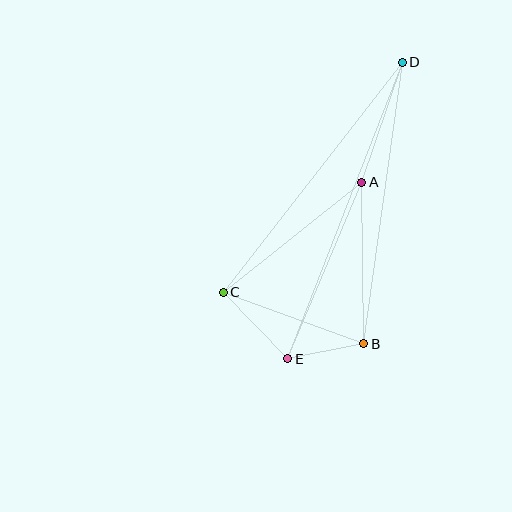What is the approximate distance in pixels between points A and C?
The distance between A and C is approximately 177 pixels.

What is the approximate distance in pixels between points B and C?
The distance between B and C is approximately 150 pixels.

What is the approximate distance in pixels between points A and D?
The distance between A and D is approximately 127 pixels.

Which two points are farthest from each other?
Points D and E are farthest from each other.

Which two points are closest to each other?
Points B and E are closest to each other.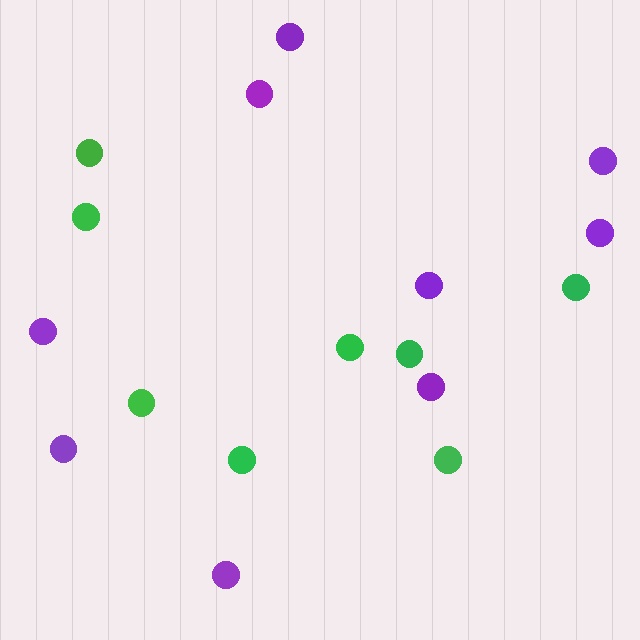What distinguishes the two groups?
There are 2 groups: one group of purple circles (9) and one group of green circles (8).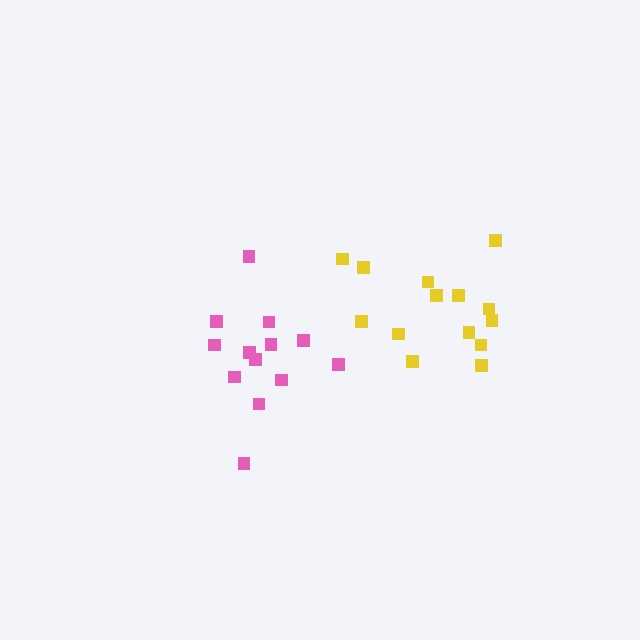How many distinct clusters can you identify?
There are 2 distinct clusters.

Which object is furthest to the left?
The pink cluster is leftmost.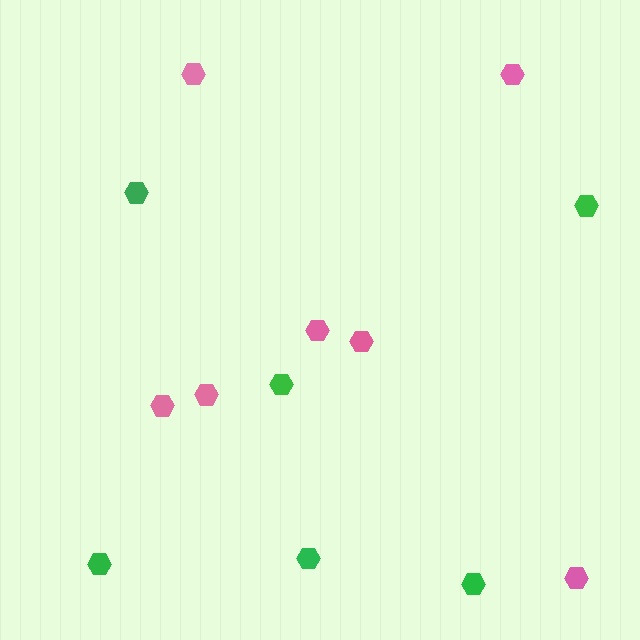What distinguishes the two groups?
There are 2 groups: one group of pink hexagons (7) and one group of green hexagons (6).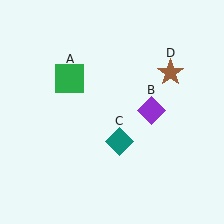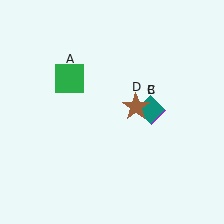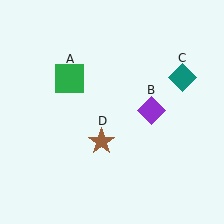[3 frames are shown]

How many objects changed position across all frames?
2 objects changed position: teal diamond (object C), brown star (object D).